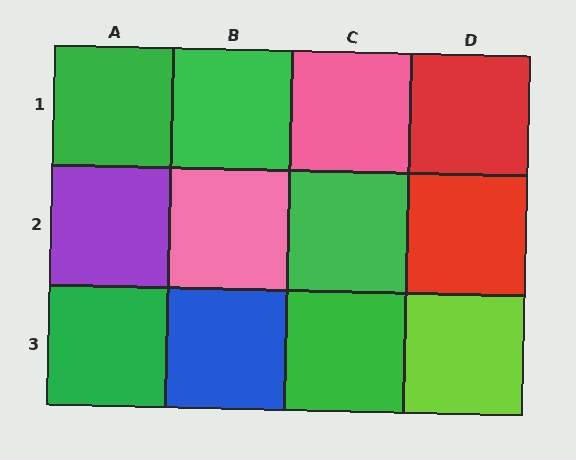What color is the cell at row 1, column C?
Pink.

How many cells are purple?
1 cell is purple.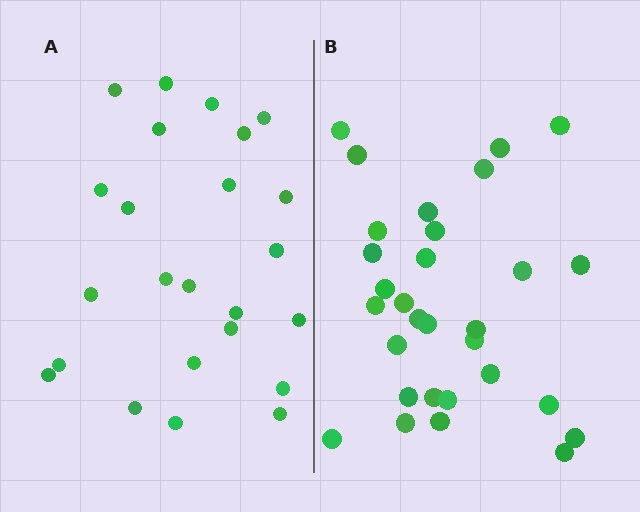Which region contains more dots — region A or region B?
Region B (the right region) has more dots.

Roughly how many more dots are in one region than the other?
Region B has about 6 more dots than region A.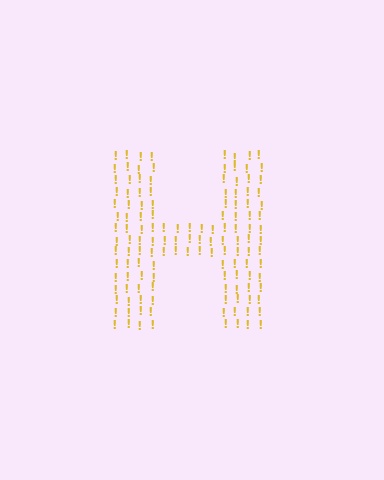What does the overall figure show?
The overall figure shows the letter H.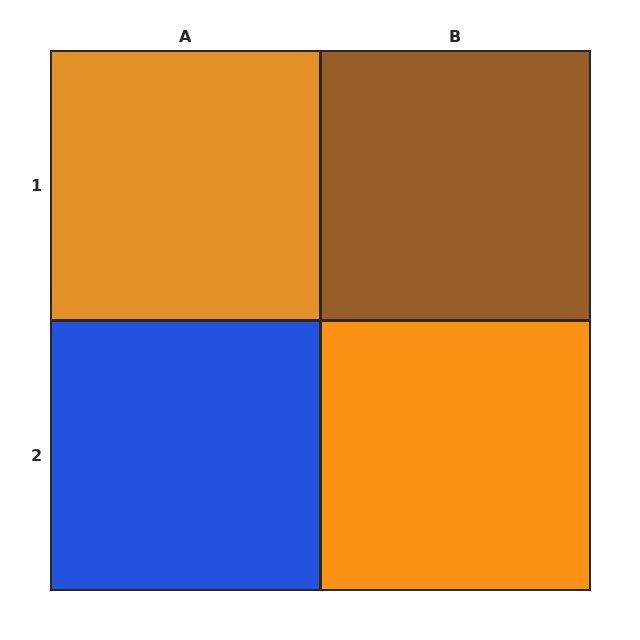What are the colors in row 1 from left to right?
Orange, brown.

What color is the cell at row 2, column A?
Blue.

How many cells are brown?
1 cell is brown.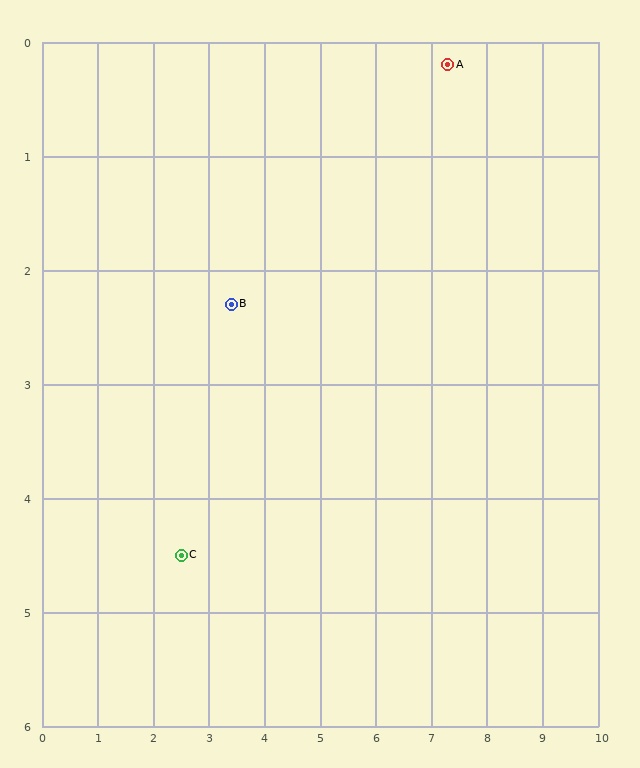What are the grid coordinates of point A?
Point A is at approximately (7.3, 0.2).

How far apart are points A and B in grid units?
Points A and B are about 4.4 grid units apart.